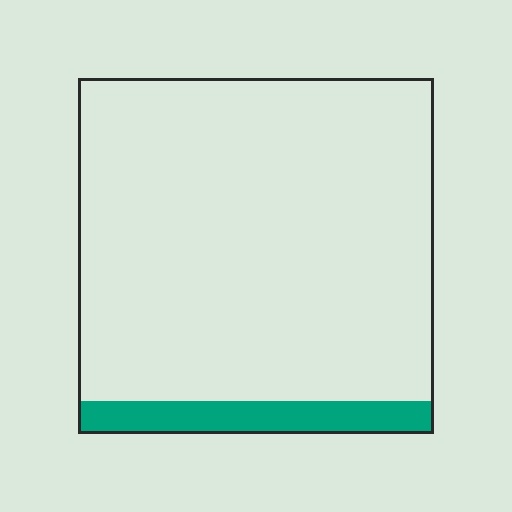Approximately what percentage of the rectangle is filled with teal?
Approximately 10%.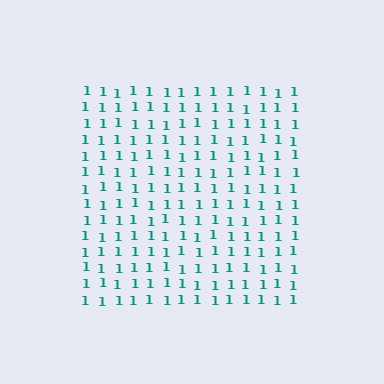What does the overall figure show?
The overall figure shows a square.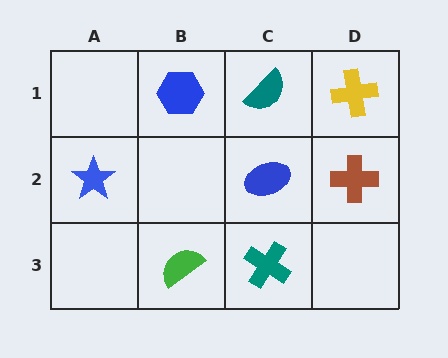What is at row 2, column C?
A blue ellipse.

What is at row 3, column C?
A teal cross.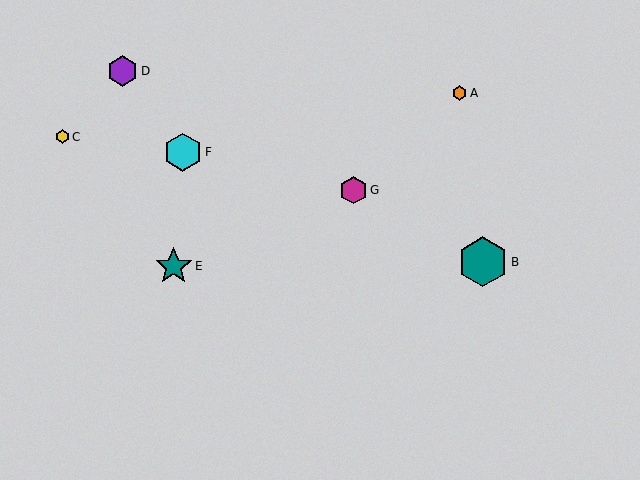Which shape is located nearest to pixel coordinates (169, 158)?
The cyan hexagon (labeled F) at (183, 152) is nearest to that location.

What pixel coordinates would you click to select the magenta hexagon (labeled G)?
Click at (354, 190) to select the magenta hexagon G.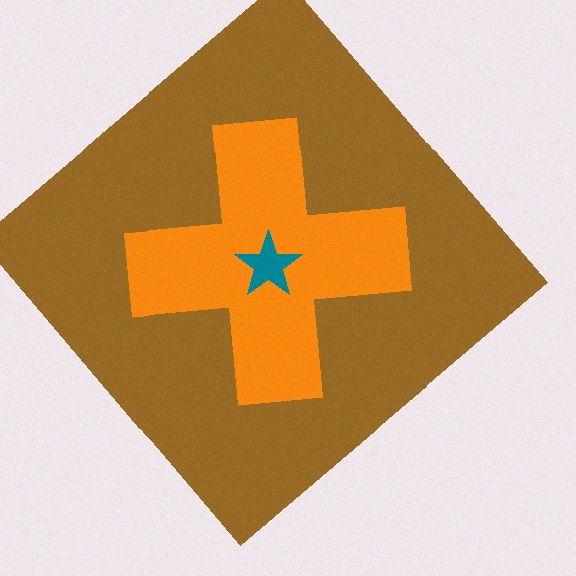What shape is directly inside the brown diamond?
The orange cross.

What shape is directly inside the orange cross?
The teal star.